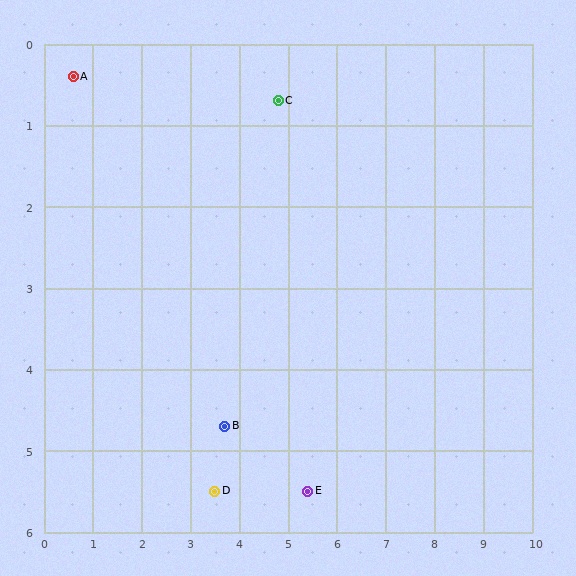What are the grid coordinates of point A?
Point A is at approximately (0.6, 0.4).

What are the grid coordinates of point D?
Point D is at approximately (3.5, 5.5).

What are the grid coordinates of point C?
Point C is at approximately (4.8, 0.7).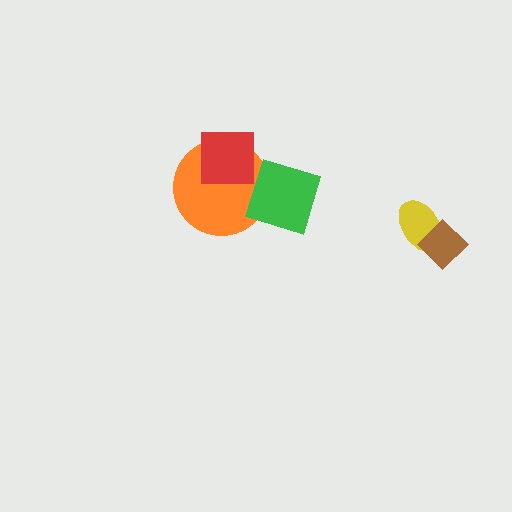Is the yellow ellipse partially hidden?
Yes, it is partially covered by another shape.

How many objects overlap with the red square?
1 object overlaps with the red square.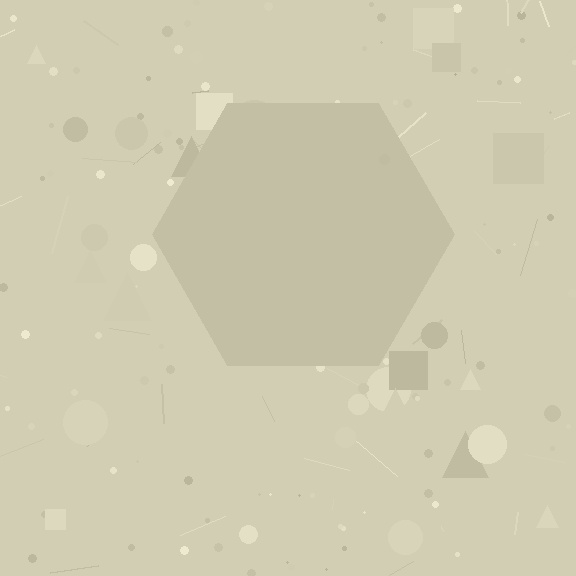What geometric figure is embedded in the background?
A hexagon is embedded in the background.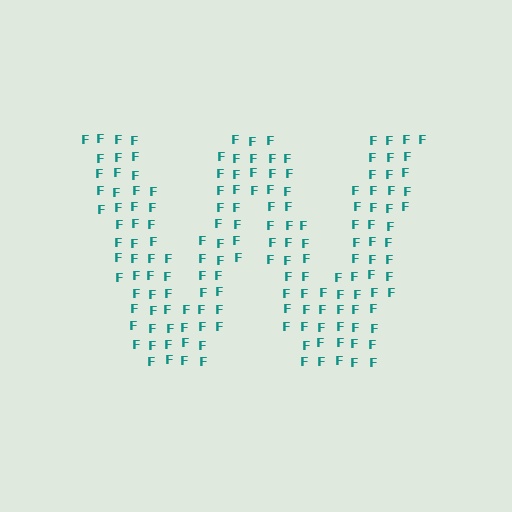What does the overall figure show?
The overall figure shows the letter W.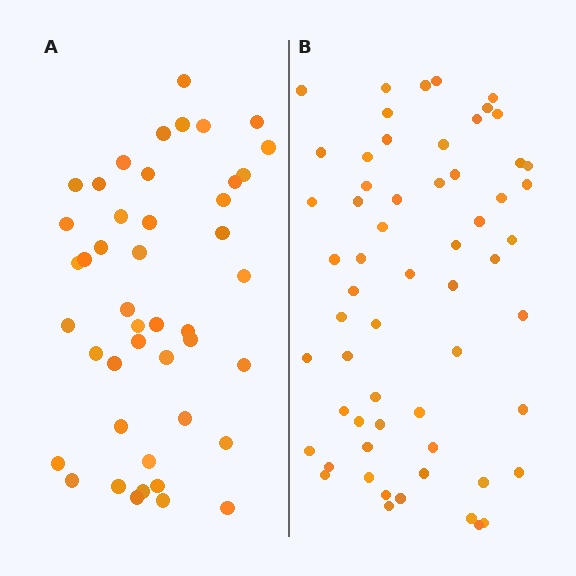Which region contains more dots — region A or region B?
Region B (the right region) has more dots.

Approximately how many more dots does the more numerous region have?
Region B has approximately 15 more dots than region A.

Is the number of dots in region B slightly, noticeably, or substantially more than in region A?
Region B has noticeably more, but not dramatically so. The ratio is roughly 1.3 to 1.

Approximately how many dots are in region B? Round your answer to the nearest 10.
About 60 dots.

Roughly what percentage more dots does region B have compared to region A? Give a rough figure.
About 35% more.